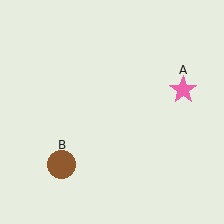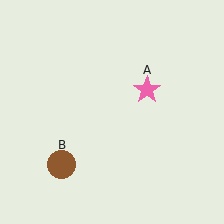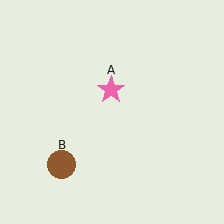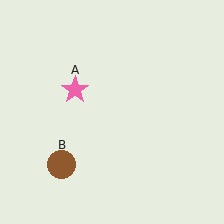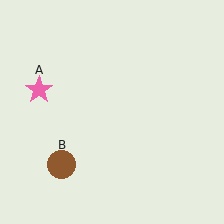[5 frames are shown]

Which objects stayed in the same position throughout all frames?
Brown circle (object B) remained stationary.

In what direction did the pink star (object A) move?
The pink star (object A) moved left.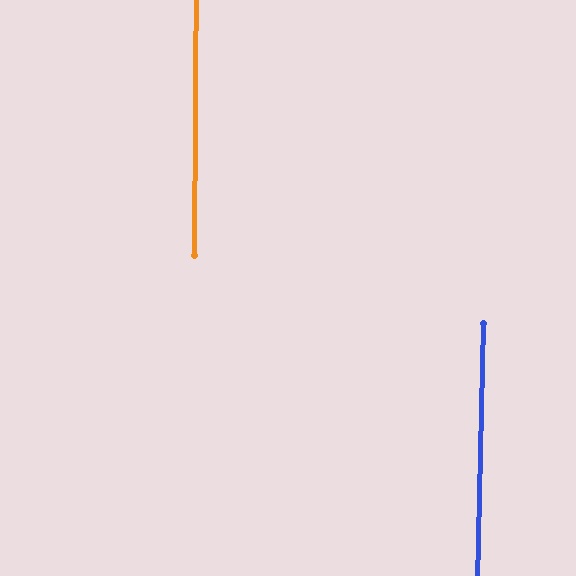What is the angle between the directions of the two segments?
Approximately 1 degree.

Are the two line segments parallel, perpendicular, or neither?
Parallel — their directions differ by only 0.8°.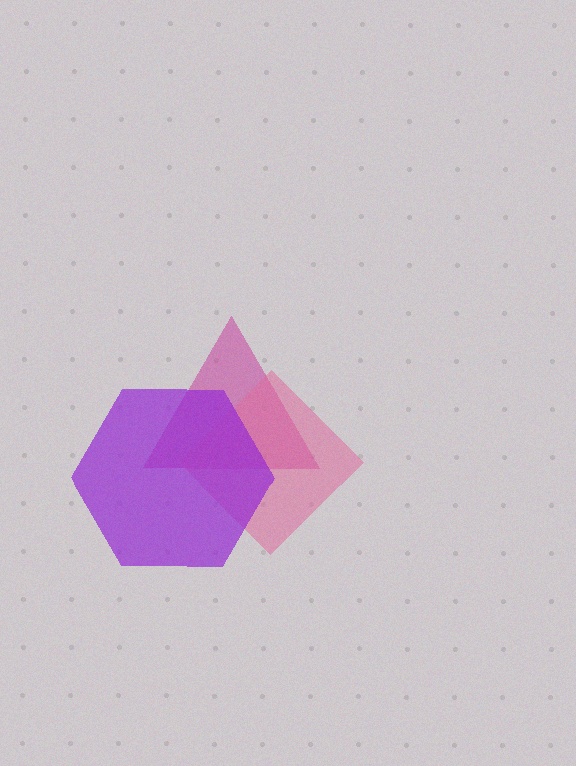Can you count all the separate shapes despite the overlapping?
Yes, there are 3 separate shapes.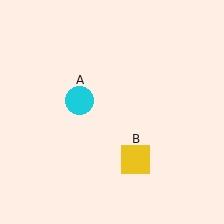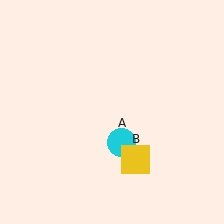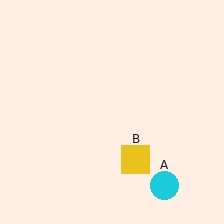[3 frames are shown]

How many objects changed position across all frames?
1 object changed position: cyan circle (object A).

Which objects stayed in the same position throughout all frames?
Yellow square (object B) remained stationary.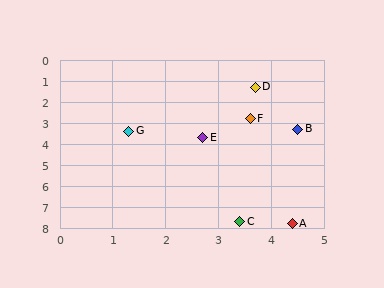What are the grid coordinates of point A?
Point A is at approximately (4.4, 7.8).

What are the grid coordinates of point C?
Point C is at approximately (3.4, 7.7).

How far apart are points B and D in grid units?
Points B and D are about 2.2 grid units apart.